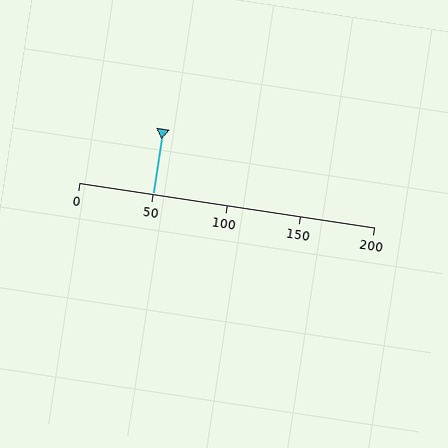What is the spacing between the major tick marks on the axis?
The major ticks are spaced 50 apart.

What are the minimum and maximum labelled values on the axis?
The axis runs from 0 to 200.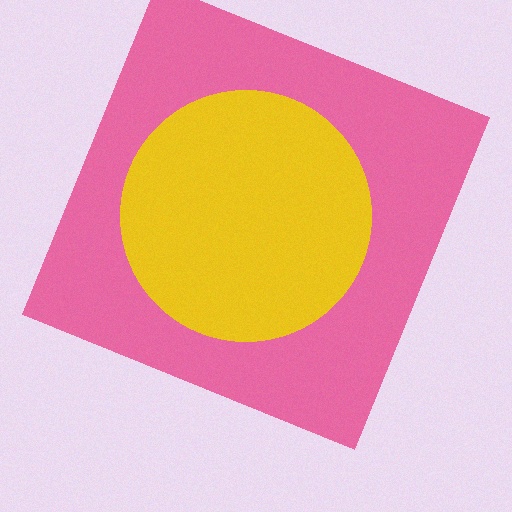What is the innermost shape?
The yellow circle.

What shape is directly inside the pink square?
The yellow circle.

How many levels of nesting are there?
2.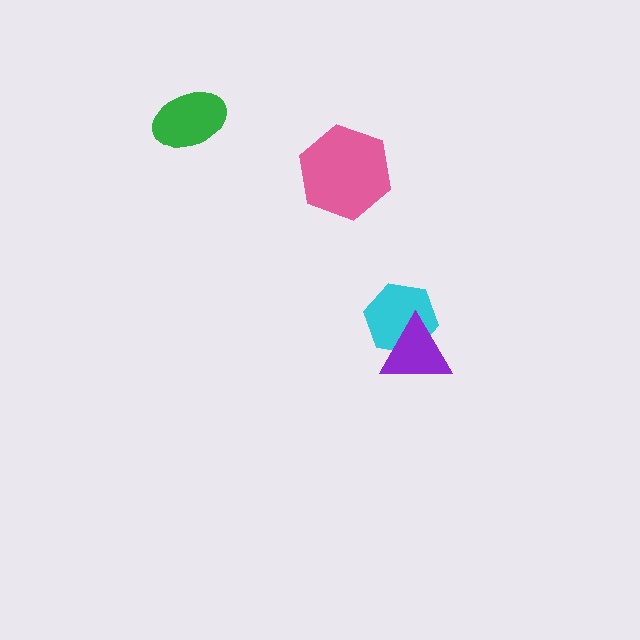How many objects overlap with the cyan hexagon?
1 object overlaps with the cyan hexagon.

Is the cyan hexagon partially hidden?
Yes, it is partially covered by another shape.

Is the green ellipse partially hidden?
No, no other shape covers it.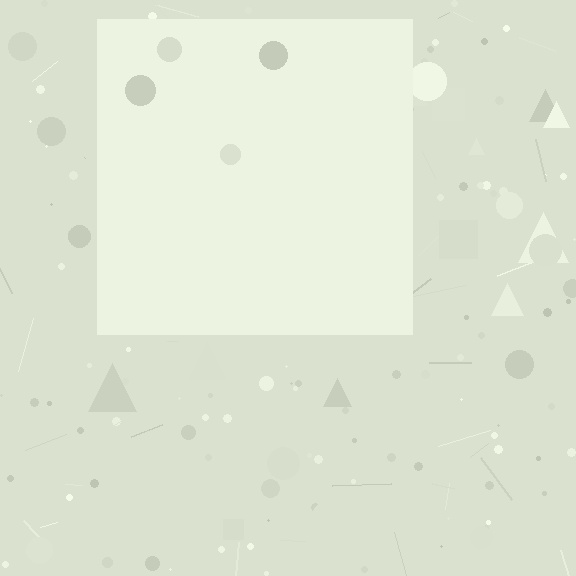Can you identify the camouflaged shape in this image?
The camouflaged shape is a square.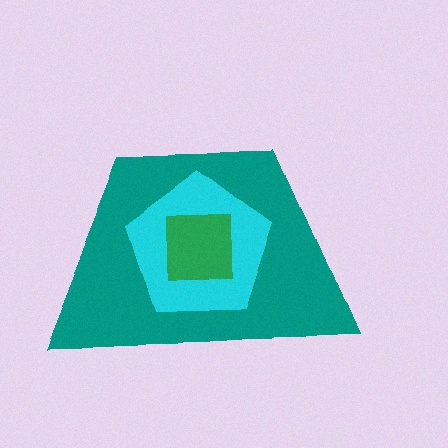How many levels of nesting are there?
3.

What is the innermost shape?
The green square.